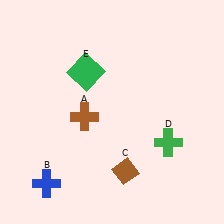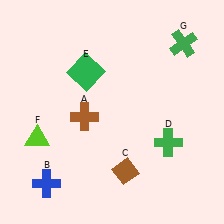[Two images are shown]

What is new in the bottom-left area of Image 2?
A lime triangle (F) was added in the bottom-left area of Image 2.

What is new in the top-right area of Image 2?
A green cross (G) was added in the top-right area of Image 2.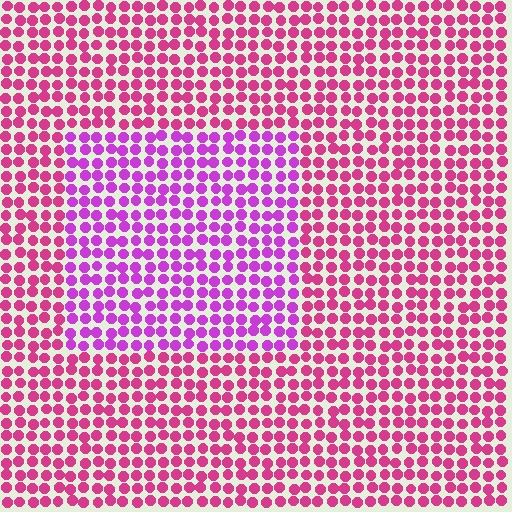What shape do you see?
I see a rectangle.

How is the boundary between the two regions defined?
The boundary is defined purely by a slight shift in hue (about 33 degrees). Spacing, size, and orientation are identical on both sides.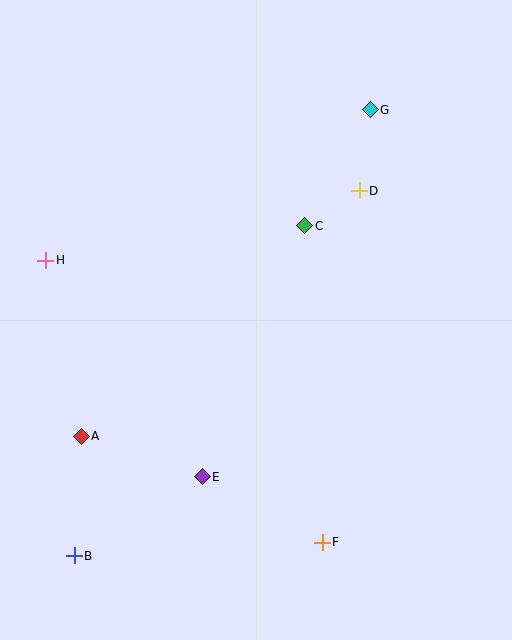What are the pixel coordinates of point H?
Point H is at (46, 260).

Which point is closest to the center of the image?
Point C at (305, 226) is closest to the center.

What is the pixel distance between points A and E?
The distance between A and E is 127 pixels.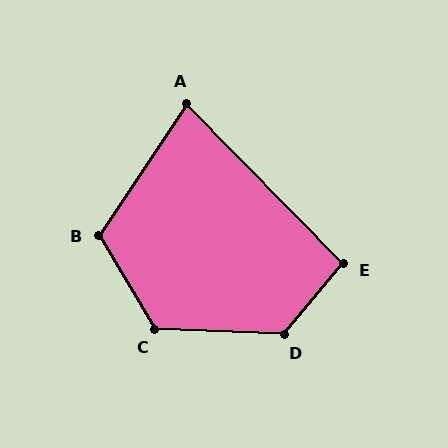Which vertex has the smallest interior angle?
A, at approximately 78 degrees.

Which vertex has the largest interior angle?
D, at approximately 128 degrees.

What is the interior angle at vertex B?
Approximately 115 degrees (obtuse).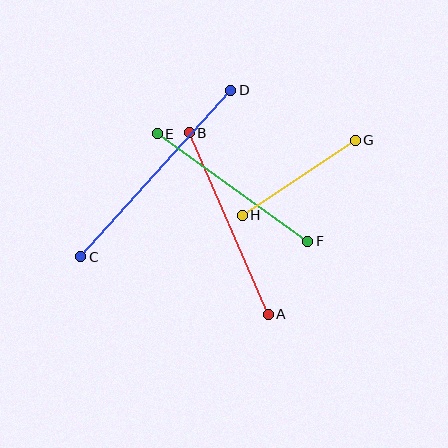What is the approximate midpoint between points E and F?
The midpoint is at approximately (233, 187) pixels.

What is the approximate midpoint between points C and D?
The midpoint is at approximately (156, 174) pixels.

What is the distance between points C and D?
The distance is approximately 224 pixels.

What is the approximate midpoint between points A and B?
The midpoint is at approximately (229, 223) pixels.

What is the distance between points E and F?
The distance is approximately 185 pixels.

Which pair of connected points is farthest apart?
Points C and D are farthest apart.